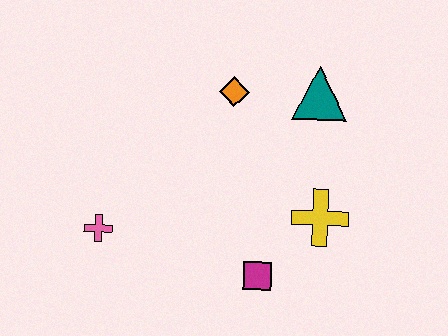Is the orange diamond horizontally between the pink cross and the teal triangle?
Yes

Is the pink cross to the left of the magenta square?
Yes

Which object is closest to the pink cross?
The magenta square is closest to the pink cross.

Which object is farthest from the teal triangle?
The pink cross is farthest from the teal triangle.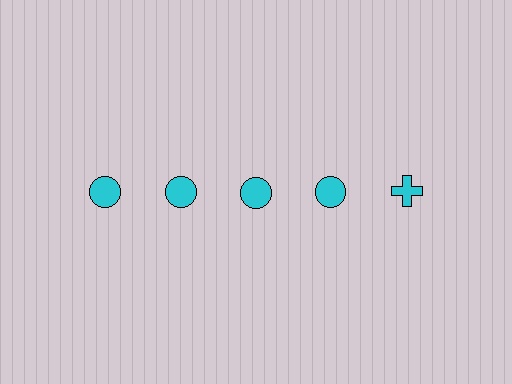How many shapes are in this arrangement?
There are 5 shapes arranged in a grid pattern.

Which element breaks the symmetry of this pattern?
The cyan cross in the top row, rightmost column breaks the symmetry. All other shapes are cyan circles.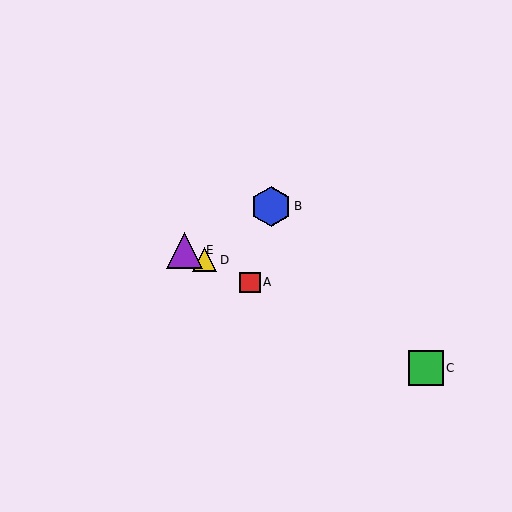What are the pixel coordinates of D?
Object D is at (205, 260).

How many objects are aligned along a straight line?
4 objects (A, C, D, E) are aligned along a straight line.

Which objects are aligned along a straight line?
Objects A, C, D, E are aligned along a straight line.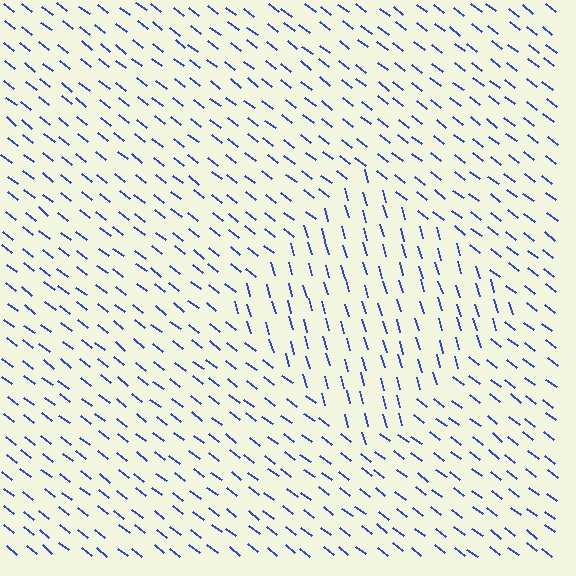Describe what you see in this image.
The image is filled with small blue line segments. A diamond region in the image has lines oriented differently from the surrounding lines, creating a visible texture boundary.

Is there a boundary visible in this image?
Yes, there is a texture boundary formed by a change in line orientation.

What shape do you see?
I see a diamond.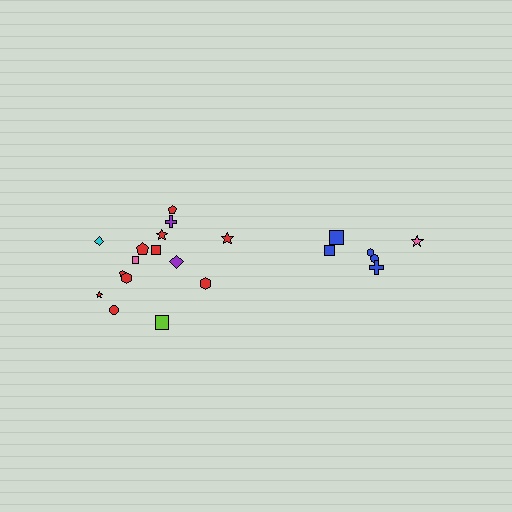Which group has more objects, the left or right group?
The left group.